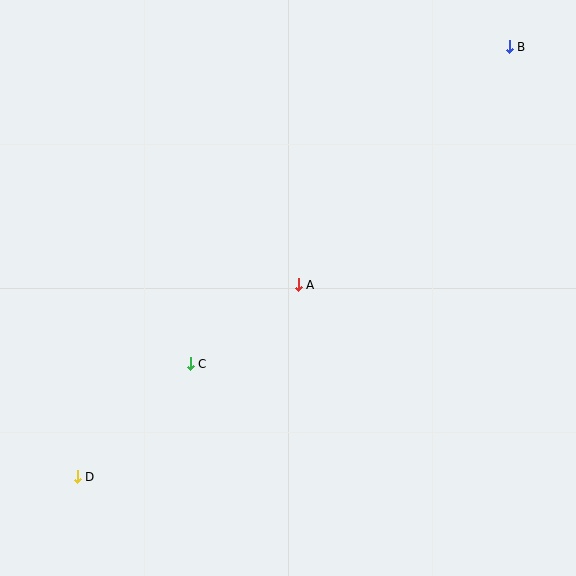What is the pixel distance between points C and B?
The distance between C and B is 450 pixels.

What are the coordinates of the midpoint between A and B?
The midpoint between A and B is at (404, 166).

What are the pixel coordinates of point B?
Point B is at (509, 47).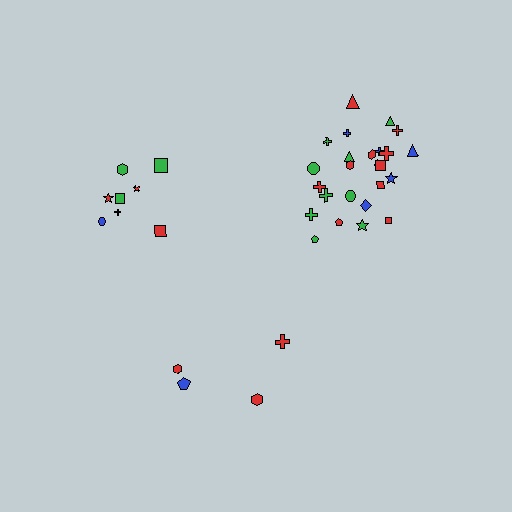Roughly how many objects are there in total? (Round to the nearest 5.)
Roughly 35 objects in total.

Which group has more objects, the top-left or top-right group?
The top-right group.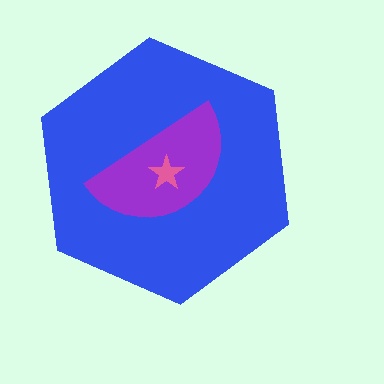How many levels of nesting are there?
3.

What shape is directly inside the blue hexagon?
The purple semicircle.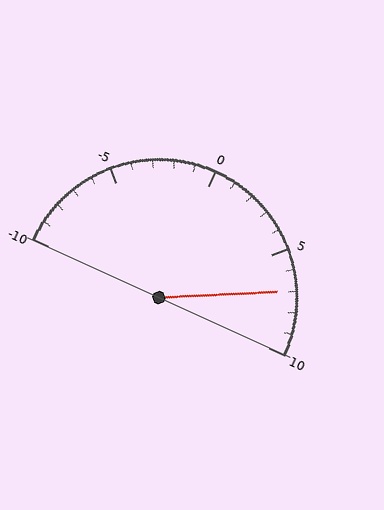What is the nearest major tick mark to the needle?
The nearest major tick mark is 5.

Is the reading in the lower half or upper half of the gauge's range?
The reading is in the upper half of the range (-10 to 10).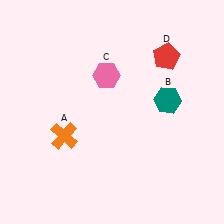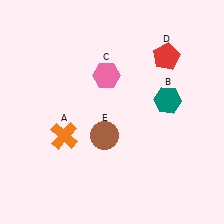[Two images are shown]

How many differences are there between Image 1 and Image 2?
There is 1 difference between the two images.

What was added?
A brown circle (E) was added in Image 2.